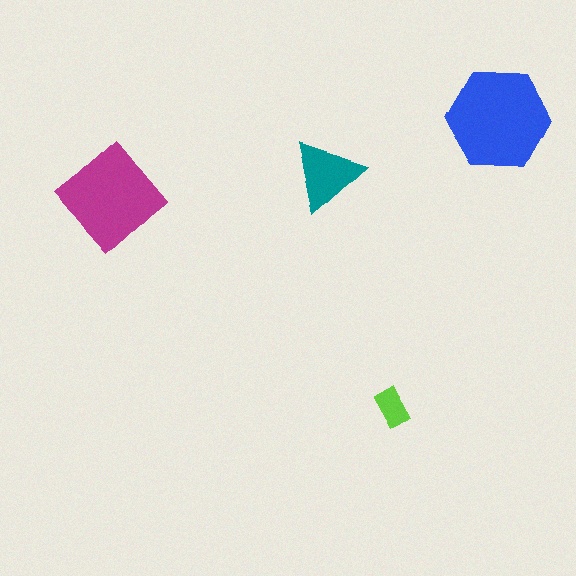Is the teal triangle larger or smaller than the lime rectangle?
Larger.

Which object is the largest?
The blue hexagon.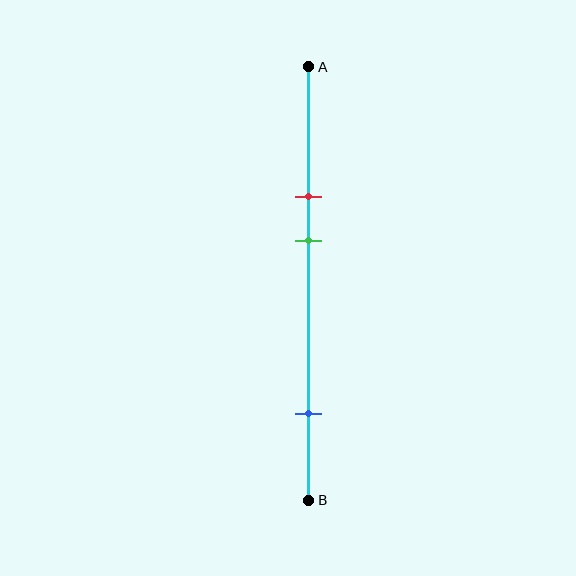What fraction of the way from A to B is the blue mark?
The blue mark is approximately 80% (0.8) of the way from A to B.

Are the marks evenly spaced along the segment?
No, the marks are not evenly spaced.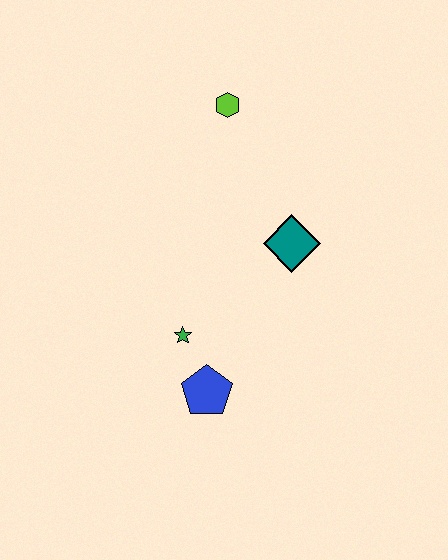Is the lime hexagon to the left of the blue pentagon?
No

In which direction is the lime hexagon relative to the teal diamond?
The lime hexagon is above the teal diamond.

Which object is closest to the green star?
The blue pentagon is closest to the green star.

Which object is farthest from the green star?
The lime hexagon is farthest from the green star.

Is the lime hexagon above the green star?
Yes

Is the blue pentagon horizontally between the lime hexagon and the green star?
Yes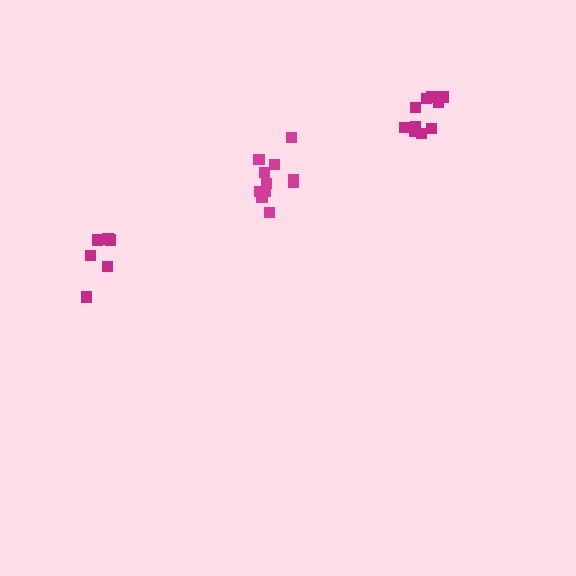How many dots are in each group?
Group 1: 11 dots, Group 2: 6 dots, Group 3: 10 dots (27 total).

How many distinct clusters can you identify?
There are 3 distinct clusters.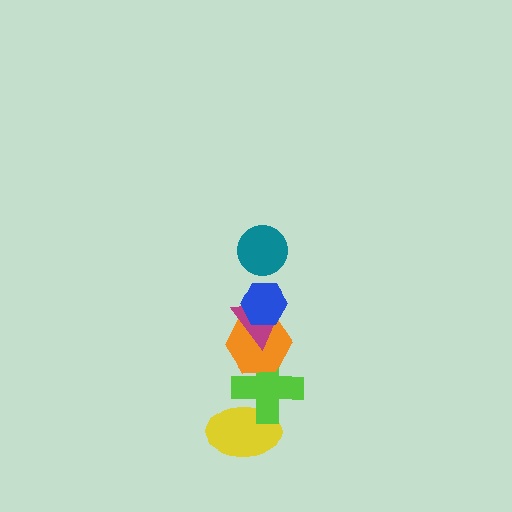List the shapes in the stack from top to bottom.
From top to bottom: the teal circle, the blue hexagon, the magenta triangle, the orange hexagon, the lime cross, the yellow ellipse.